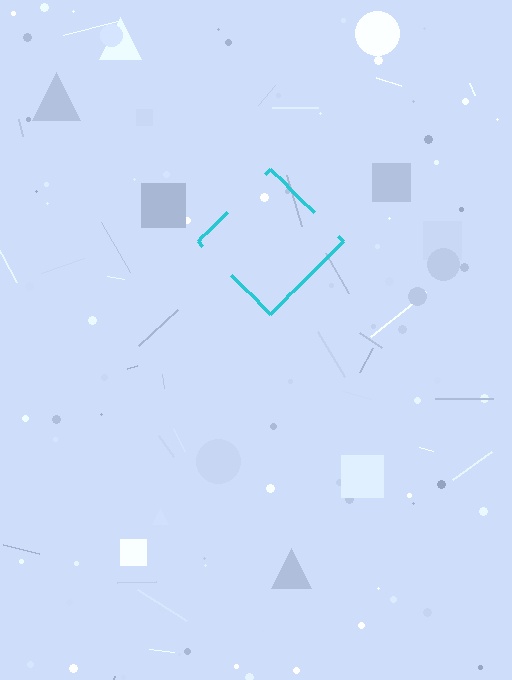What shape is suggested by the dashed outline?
The dashed outline suggests a diamond.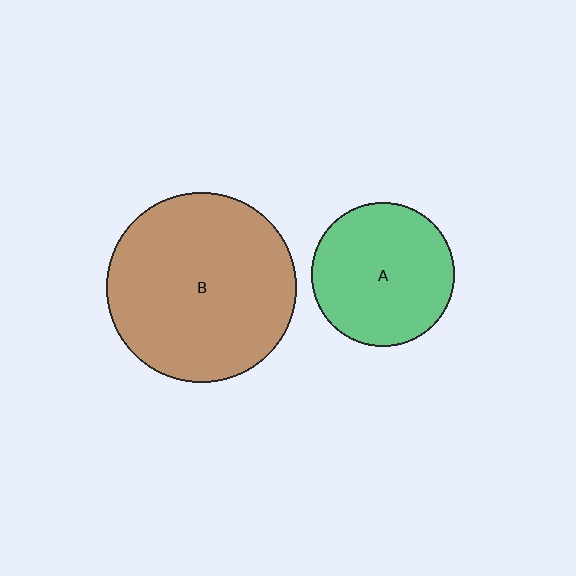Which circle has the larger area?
Circle B (brown).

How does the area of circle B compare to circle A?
Approximately 1.7 times.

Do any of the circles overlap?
No, none of the circles overlap.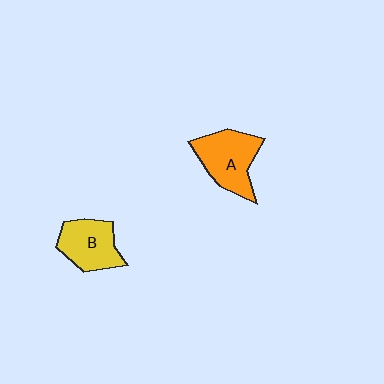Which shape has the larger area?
Shape A (orange).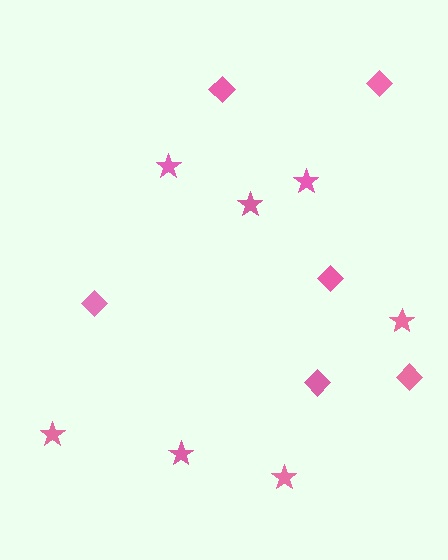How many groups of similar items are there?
There are 2 groups: one group of diamonds (6) and one group of stars (7).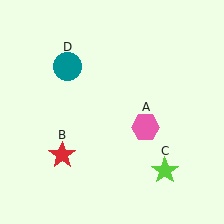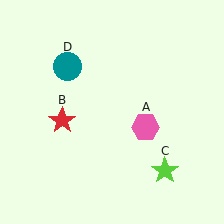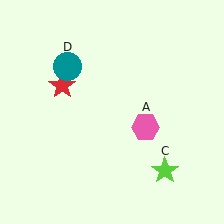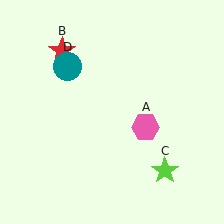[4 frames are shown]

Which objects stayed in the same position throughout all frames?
Pink hexagon (object A) and lime star (object C) and teal circle (object D) remained stationary.